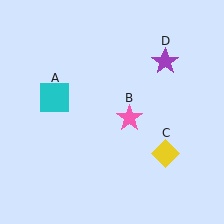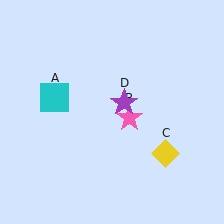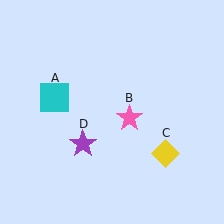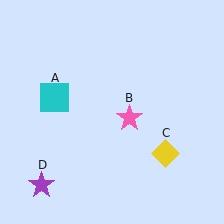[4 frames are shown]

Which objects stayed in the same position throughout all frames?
Cyan square (object A) and pink star (object B) and yellow diamond (object C) remained stationary.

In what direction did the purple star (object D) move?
The purple star (object D) moved down and to the left.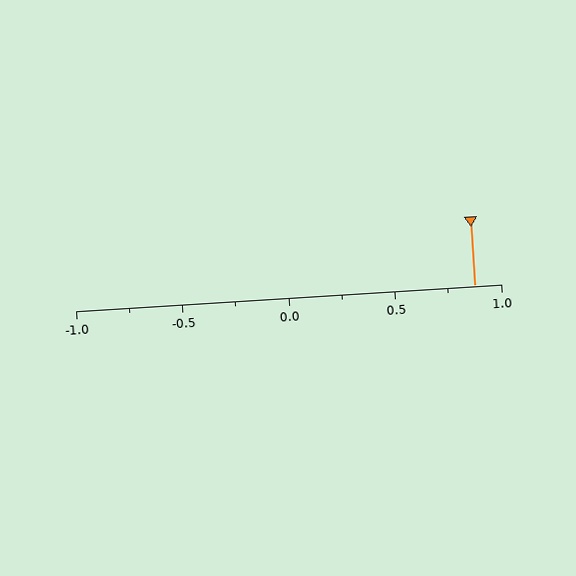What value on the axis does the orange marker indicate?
The marker indicates approximately 0.88.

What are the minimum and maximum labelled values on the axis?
The axis runs from -1.0 to 1.0.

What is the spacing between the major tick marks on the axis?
The major ticks are spaced 0.5 apart.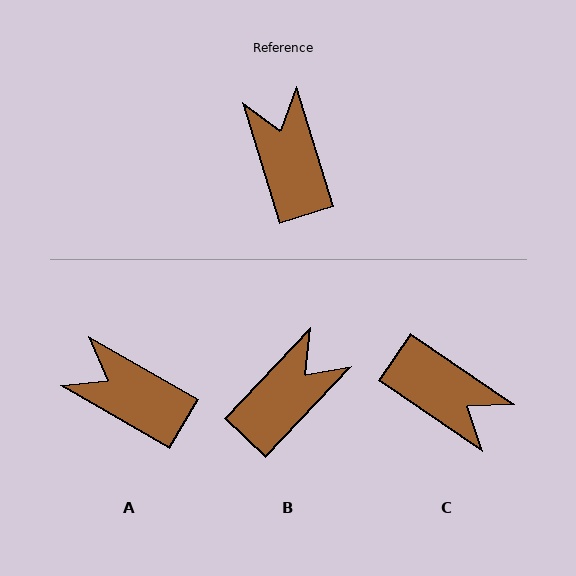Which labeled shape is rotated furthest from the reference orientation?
C, about 141 degrees away.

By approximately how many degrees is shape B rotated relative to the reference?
Approximately 61 degrees clockwise.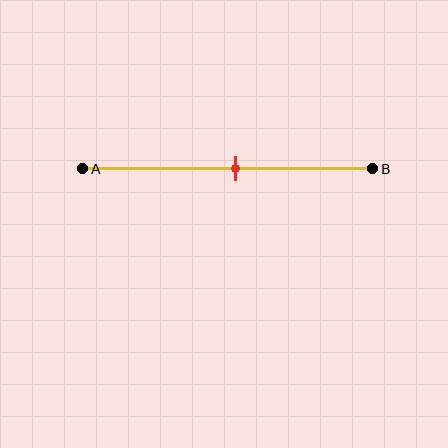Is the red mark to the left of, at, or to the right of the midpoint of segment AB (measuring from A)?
The red mark is approximately at the midpoint of segment AB.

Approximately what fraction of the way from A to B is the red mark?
The red mark is approximately 55% of the way from A to B.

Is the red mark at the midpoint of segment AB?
Yes, the mark is approximately at the midpoint.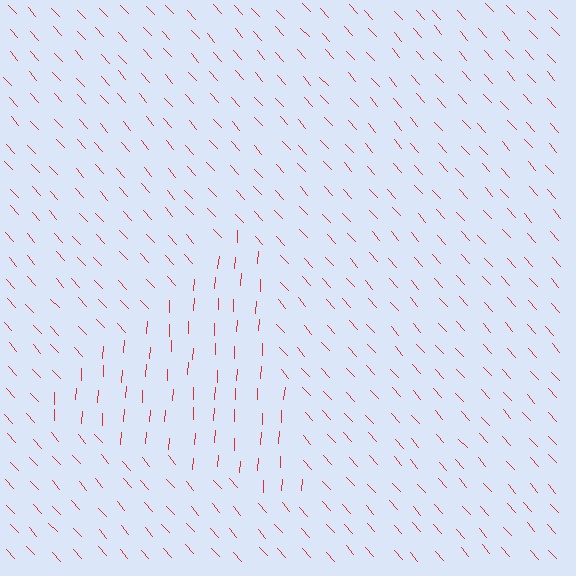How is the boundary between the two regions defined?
The boundary is defined purely by a change in line orientation (approximately 45 degrees difference). All lines are the same color and thickness.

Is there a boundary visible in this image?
Yes, there is a texture boundary formed by a change in line orientation.